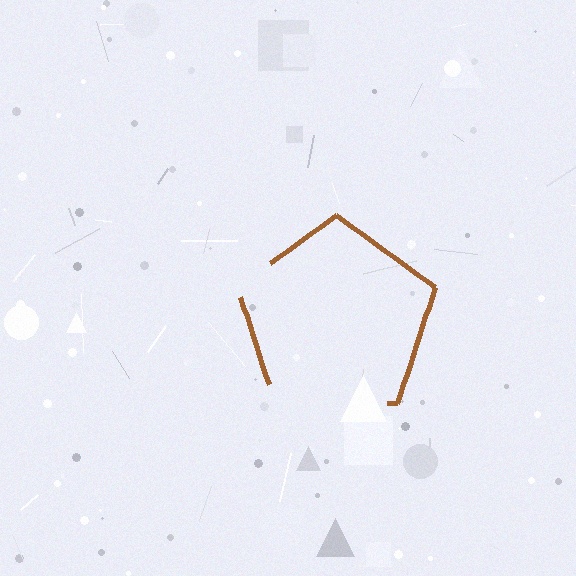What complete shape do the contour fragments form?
The contour fragments form a pentagon.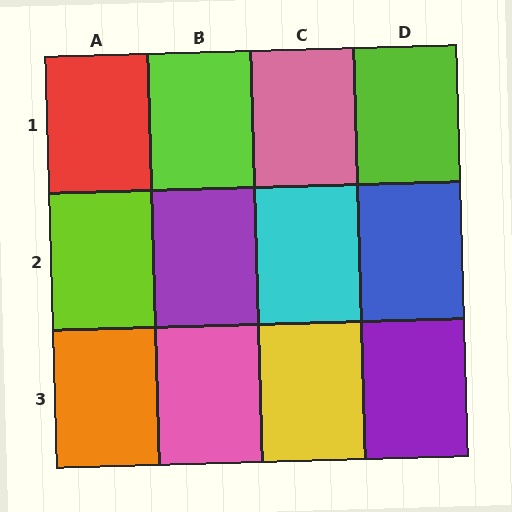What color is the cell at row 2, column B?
Purple.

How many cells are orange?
1 cell is orange.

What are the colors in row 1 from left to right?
Red, lime, pink, lime.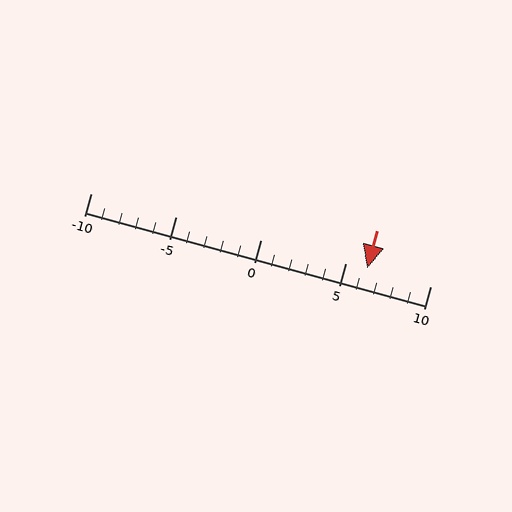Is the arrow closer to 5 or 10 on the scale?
The arrow is closer to 5.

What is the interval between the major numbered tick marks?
The major tick marks are spaced 5 units apart.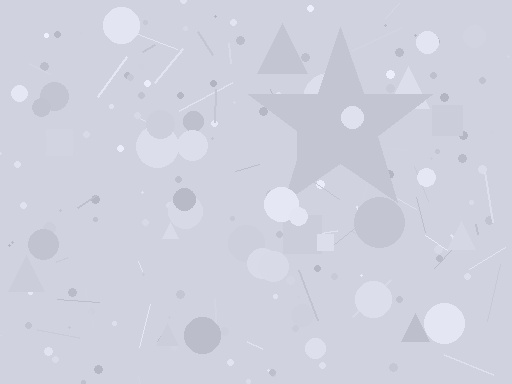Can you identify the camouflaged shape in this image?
The camouflaged shape is a star.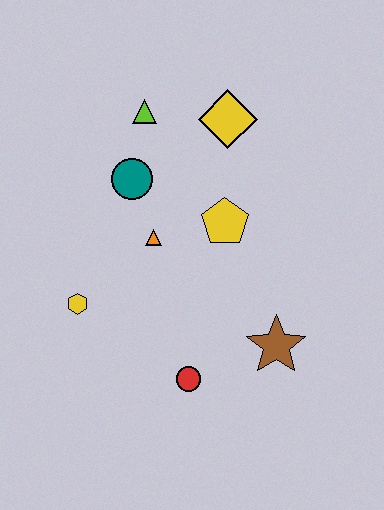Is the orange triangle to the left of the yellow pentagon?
Yes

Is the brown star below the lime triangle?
Yes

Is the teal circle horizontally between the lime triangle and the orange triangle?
No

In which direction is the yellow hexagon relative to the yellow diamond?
The yellow hexagon is below the yellow diamond.